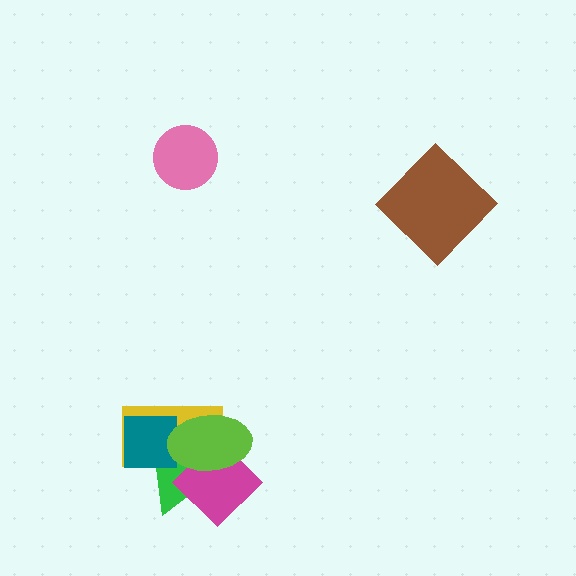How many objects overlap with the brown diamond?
0 objects overlap with the brown diamond.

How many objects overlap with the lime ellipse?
4 objects overlap with the lime ellipse.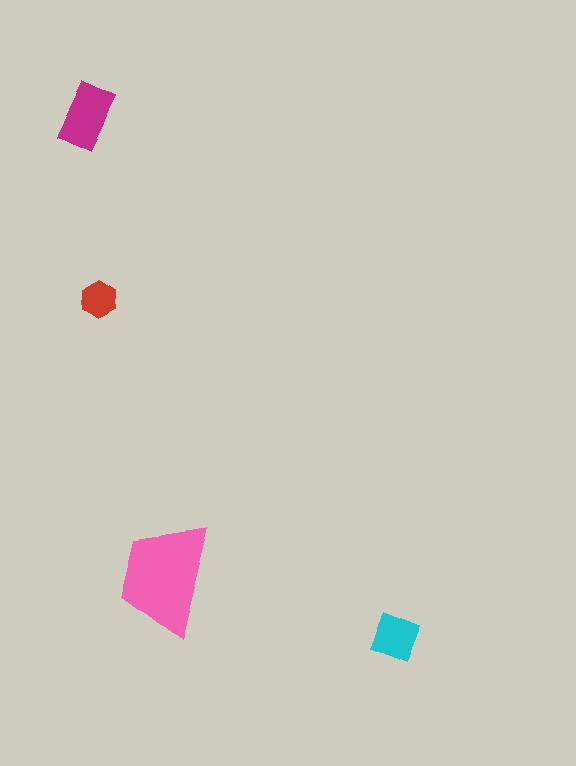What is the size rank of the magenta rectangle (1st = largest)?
2nd.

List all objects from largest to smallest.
The pink trapezoid, the magenta rectangle, the cyan diamond, the red hexagon.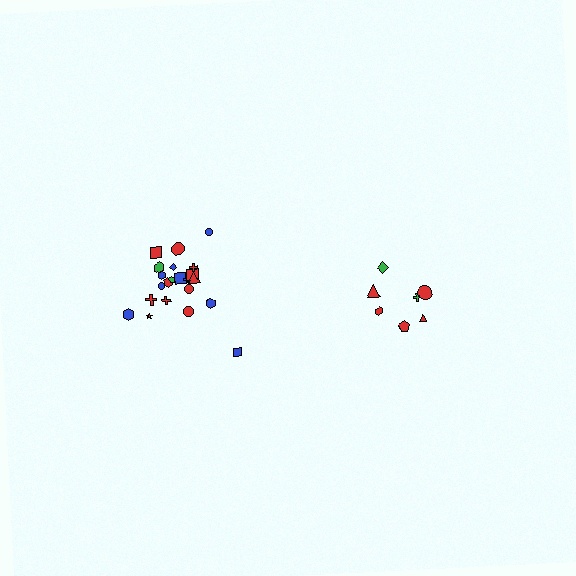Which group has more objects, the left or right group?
The left group.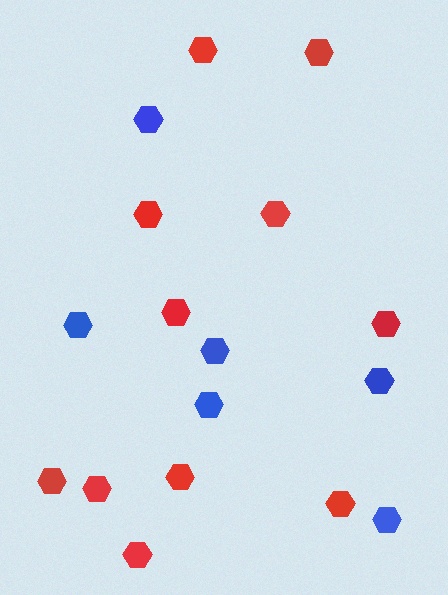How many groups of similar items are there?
There are 2 groups: one group of blue hexagons (6) and one group of red hexagons (11).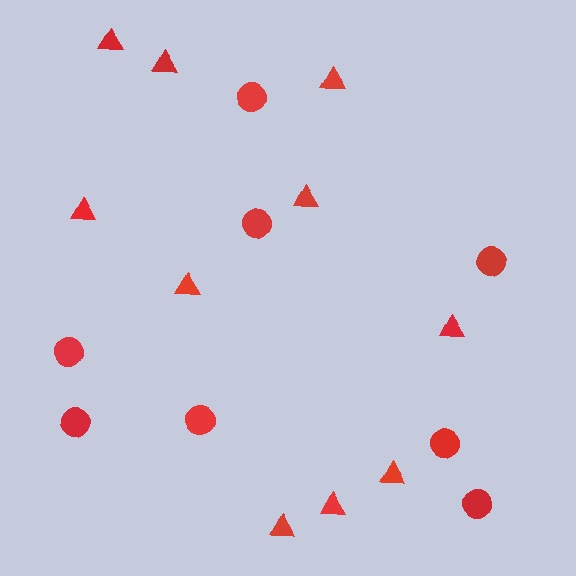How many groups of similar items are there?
There are 2 groups: one group of circles (8) and one group of triangles (10).